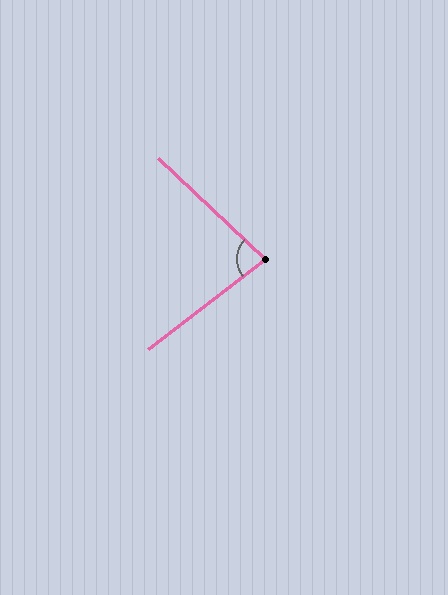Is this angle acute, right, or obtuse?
It is acute.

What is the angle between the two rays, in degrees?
Approximately 81 degrees.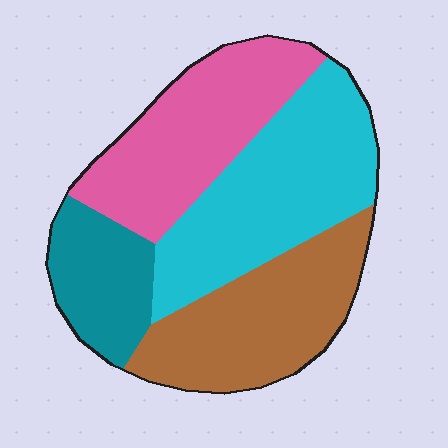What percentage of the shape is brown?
Brown covers around 25% of the shape.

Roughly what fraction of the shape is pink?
Pink takes up about one quarter (1/4) of the shape.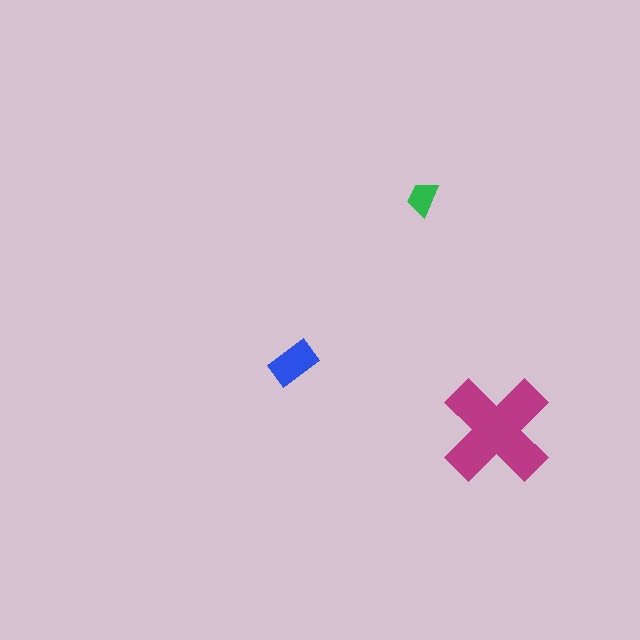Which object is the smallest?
The green trapezoid.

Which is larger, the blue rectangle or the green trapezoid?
The blue rectangle.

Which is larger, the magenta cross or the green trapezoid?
The magenta cross.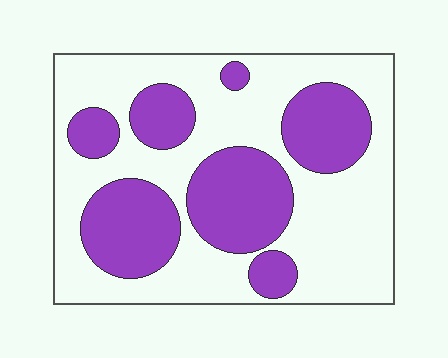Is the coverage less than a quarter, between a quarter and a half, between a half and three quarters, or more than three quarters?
Between a quarter and a half.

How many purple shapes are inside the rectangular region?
7.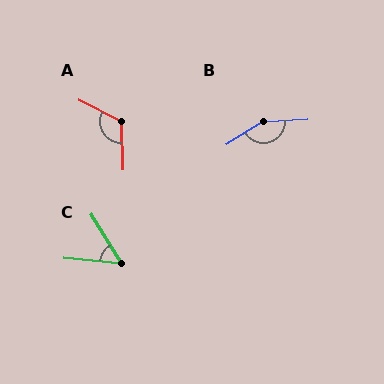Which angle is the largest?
B, at approximately 152 degrees.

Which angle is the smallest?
C, at approximately 52 degrees.